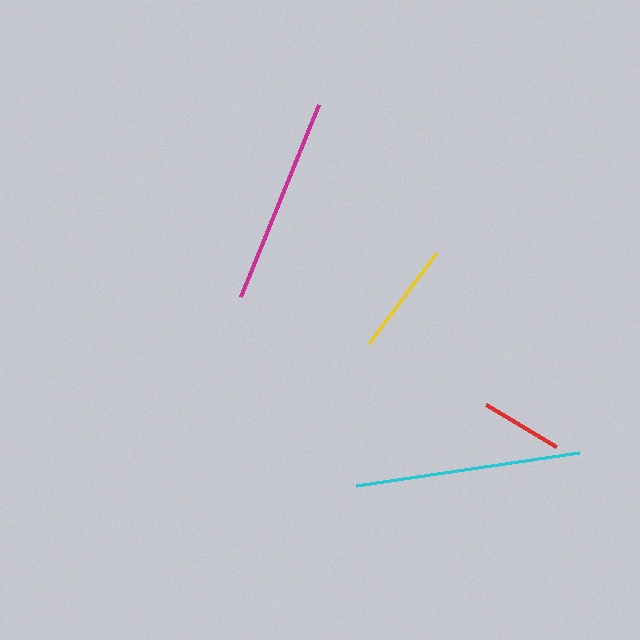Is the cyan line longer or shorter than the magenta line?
The cyan line is longer than the magenta line.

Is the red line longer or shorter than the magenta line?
The magenta line is longer than the red line.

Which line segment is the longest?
The cyan line is the longest at approximately 225 pixels.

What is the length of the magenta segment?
The magenta segment is approximately 207 pixels long.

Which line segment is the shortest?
The red line is the shortest at approximately 81 pixels.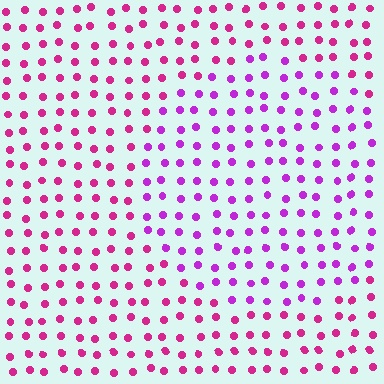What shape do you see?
I see a circle.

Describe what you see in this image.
The image is filled with small magenta elements in a uniform arrangement. A circle-shaped region is visible where the elements are tinted to a slightly different hue, forming a subtle color boundary.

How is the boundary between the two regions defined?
The boundary is defined purely by a slight shift in hue (about 31 degrees). Spacing, size, and orientation are identical on both sides.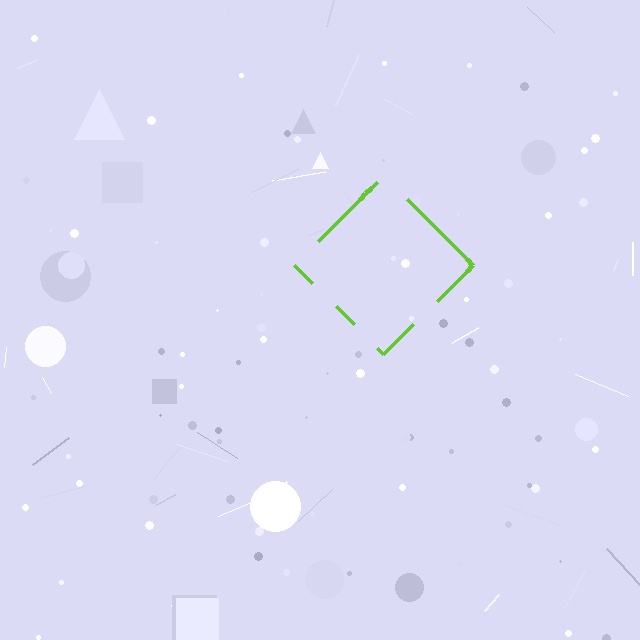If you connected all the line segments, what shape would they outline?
They would outline a diamond.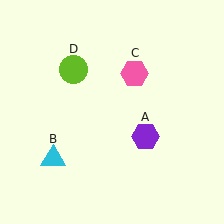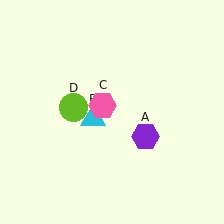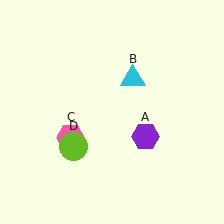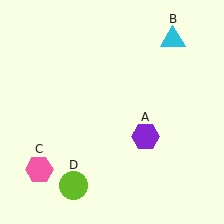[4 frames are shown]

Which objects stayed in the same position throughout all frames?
Purple hexagon (object A) remained stationary.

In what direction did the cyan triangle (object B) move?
The cyan triangle (object B) moved up and to the right.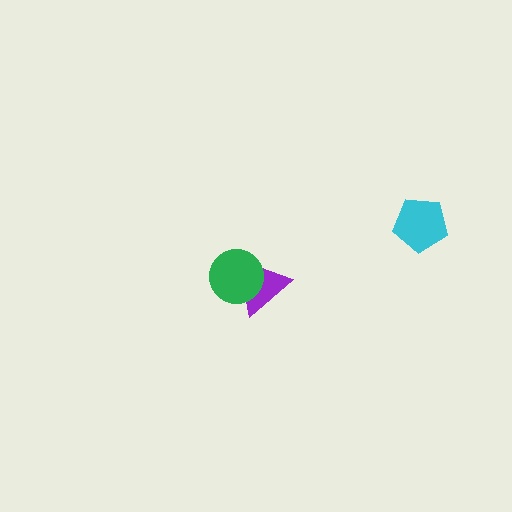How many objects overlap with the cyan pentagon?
0 objects overlap with the cyan pentagon.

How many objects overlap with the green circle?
1 object overlaps with the green circle.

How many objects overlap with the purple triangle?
1 object overlaps with the purple triangle.